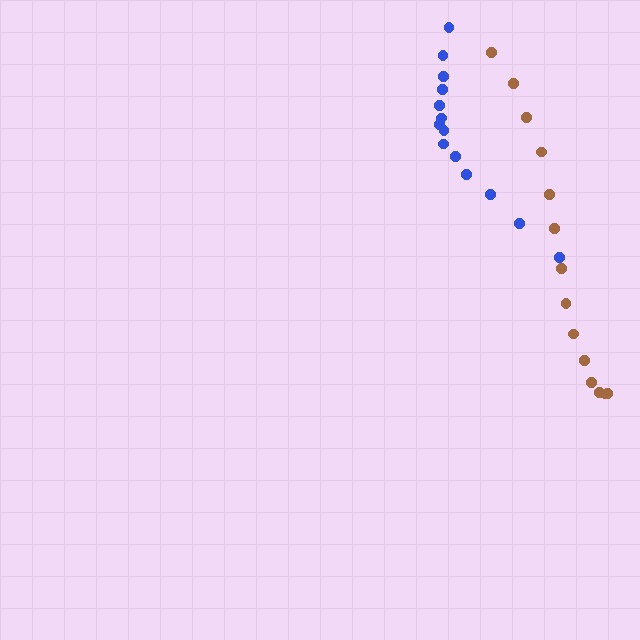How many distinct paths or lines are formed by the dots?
There are 2 distinct paths.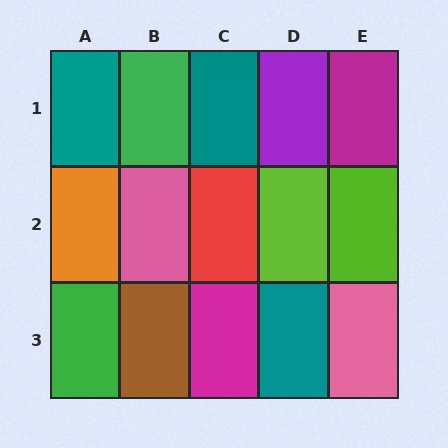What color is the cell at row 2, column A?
Orange.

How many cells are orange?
1 cell is orange.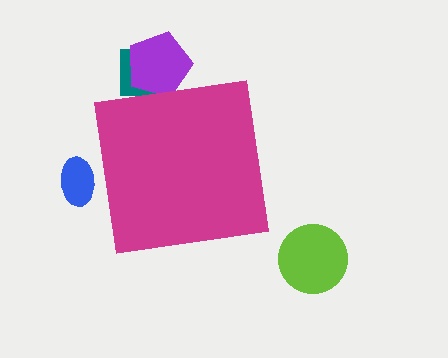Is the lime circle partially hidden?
No, the lime circle is fully visible.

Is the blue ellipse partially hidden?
Yes, the blue ellipse is partially hidden behind the magenta square.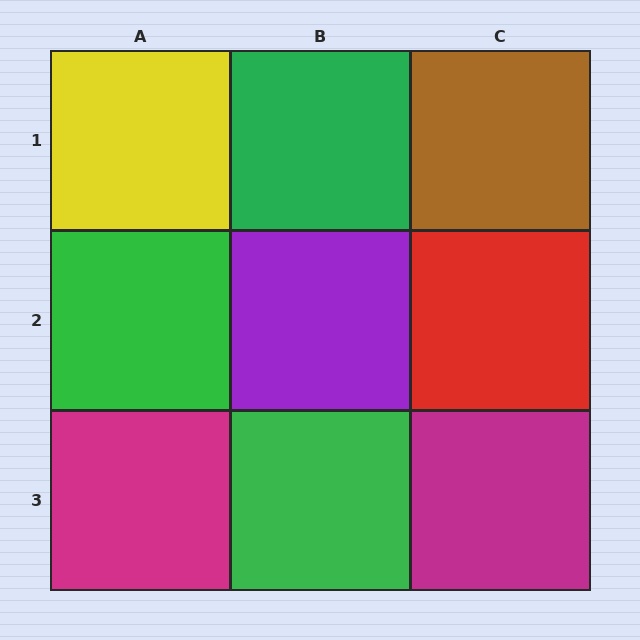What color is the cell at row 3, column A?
Magenta.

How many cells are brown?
1 cell is brown.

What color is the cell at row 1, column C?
Brown.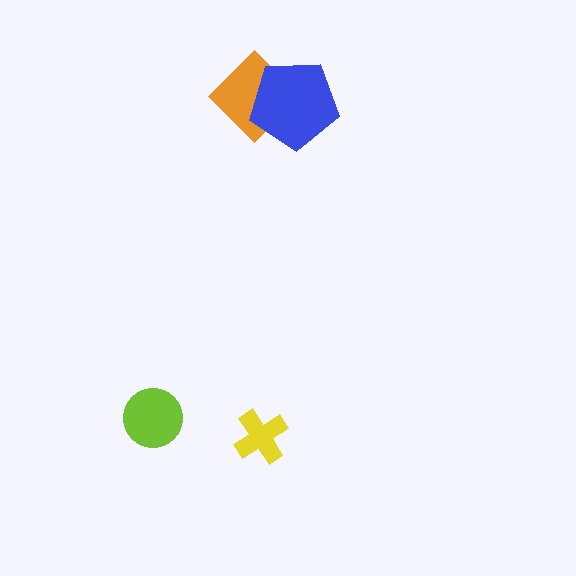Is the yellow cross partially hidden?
No, no other shape covers it.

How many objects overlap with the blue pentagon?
1 object overlaps with the blue pentagon.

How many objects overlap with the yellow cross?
0 objects overlap with the yellow cross.